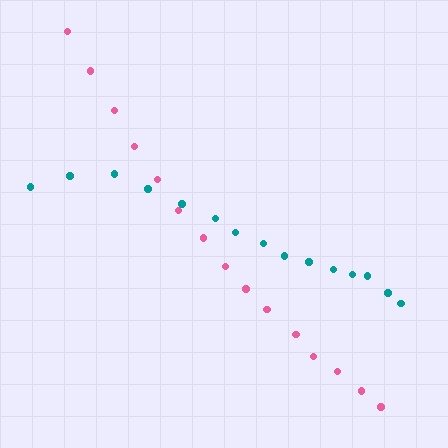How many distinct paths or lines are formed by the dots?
There are 2 distinct paths.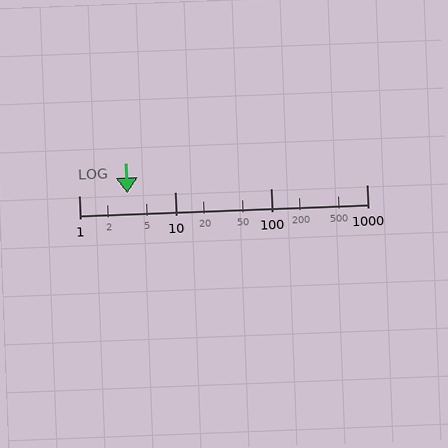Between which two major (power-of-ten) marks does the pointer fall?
The pointer is between 1 and 10.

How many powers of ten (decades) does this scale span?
The scale spans 3 decades, from 1 to 1000.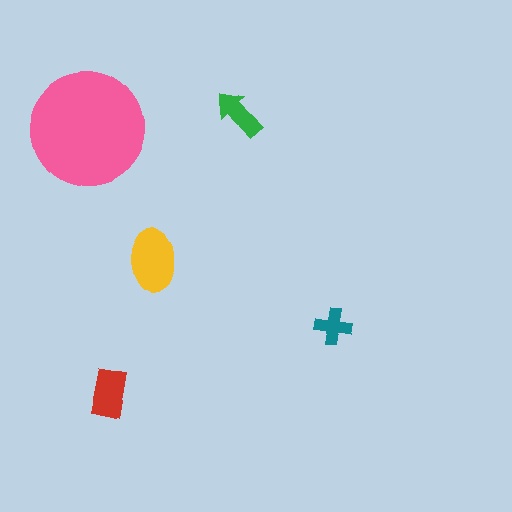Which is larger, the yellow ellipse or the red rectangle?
The yellow ellipse.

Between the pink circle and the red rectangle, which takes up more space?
The pink circle.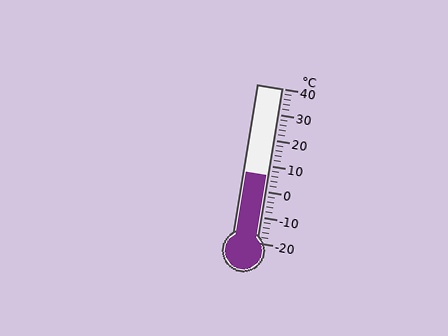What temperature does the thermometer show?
The thermometer shows approximately 6°C.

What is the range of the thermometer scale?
The thermometer scale ranges from -20°C to 40°C.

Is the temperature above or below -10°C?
The temperature is above -10°C.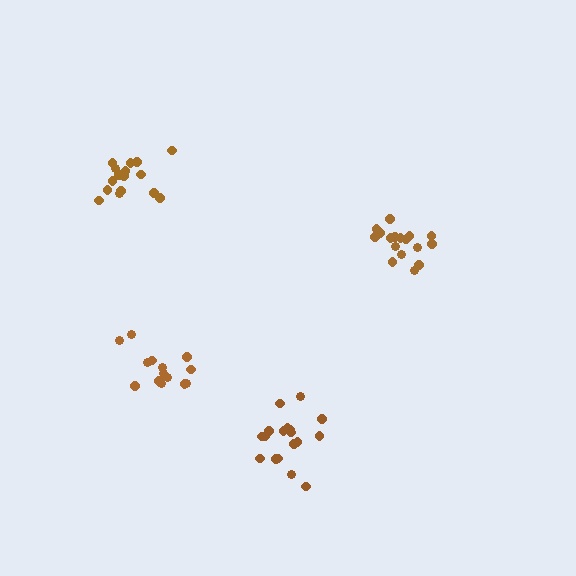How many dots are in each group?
Group 1: 16 dots, Group 2: 18 dots, Group 3: 14 dots, Group 4: 17 dots (65 total).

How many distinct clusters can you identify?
There are 4 distinct clusters.